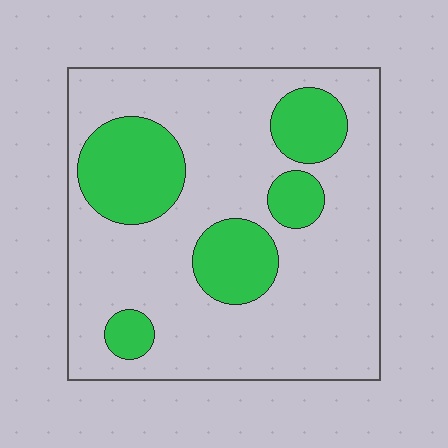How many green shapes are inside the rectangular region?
5.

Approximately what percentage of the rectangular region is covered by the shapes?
Approximately 25%.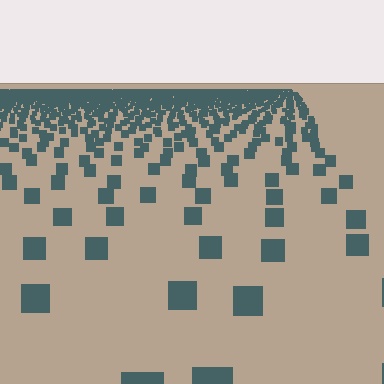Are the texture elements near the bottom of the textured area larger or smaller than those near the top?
Larger. Near the bottom, elements are closer to the viewer and appear at a bigger on-screen size.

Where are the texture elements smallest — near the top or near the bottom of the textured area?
Near the top.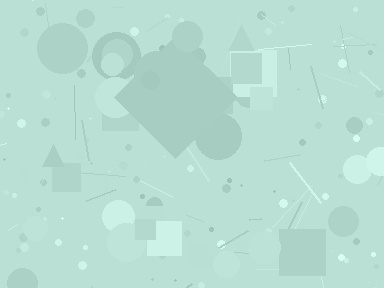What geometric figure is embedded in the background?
A diamond is embedded in the background.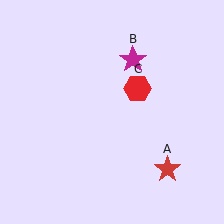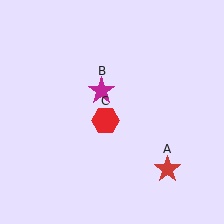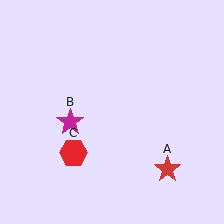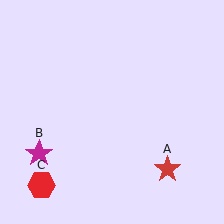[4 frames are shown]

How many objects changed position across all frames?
2 objects changed position: magenta star (object B), red hexagon (object C).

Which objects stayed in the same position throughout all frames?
Red star (object A) remained stationary.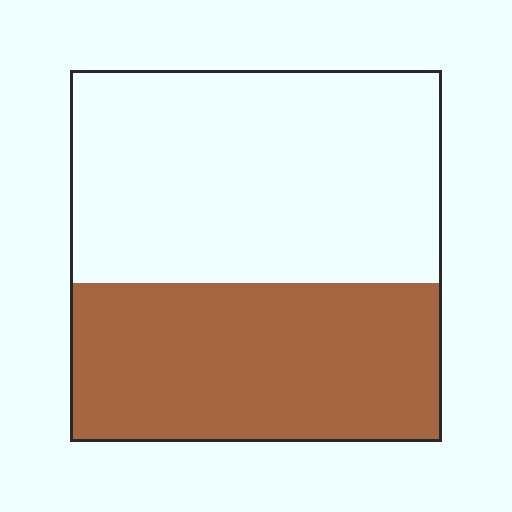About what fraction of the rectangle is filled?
About two fifths (2/5).